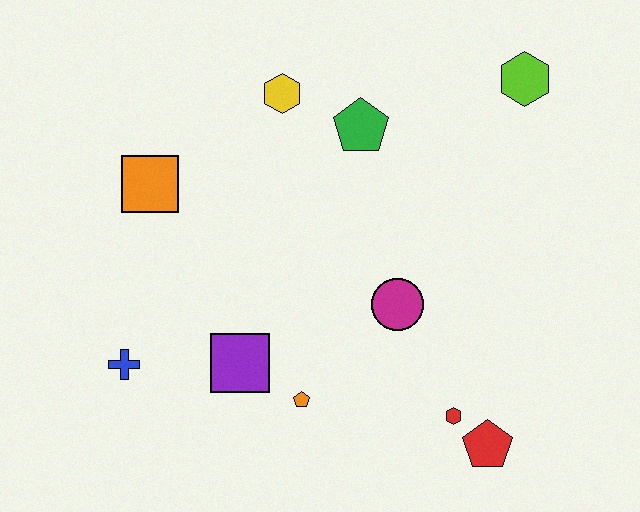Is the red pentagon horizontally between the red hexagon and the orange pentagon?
No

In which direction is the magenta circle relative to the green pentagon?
The magenta circle is below the green pentagon.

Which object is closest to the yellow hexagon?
The green pentagon is closest to the yellow hexagon.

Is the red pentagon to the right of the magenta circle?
Yes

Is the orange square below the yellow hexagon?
Yes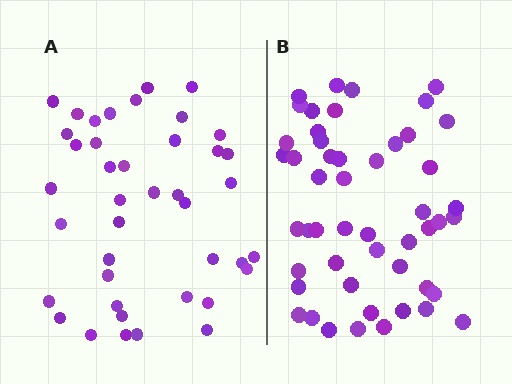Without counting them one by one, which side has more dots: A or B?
Region B (the right region) has more dots.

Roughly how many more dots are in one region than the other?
Region B has roughly 8 or so more dots than region A.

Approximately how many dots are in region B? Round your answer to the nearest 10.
About 50 dots.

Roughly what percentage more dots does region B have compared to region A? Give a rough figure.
About 20% more.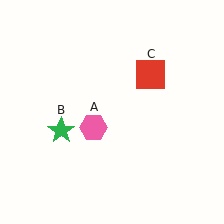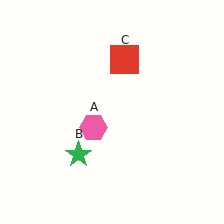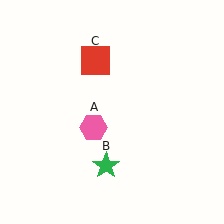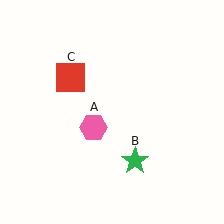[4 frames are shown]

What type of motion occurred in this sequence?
The green star (object B), red square (object C) rotated counterclockwise around the center of the scene.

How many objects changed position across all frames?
2 objects changed position: green star (object B), red square (object C).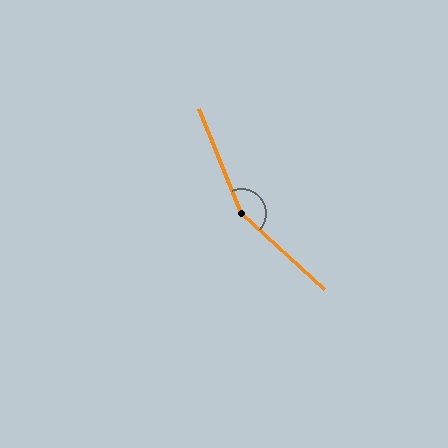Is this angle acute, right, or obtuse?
It is obtuse.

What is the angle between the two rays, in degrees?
Approximately 154 degrees.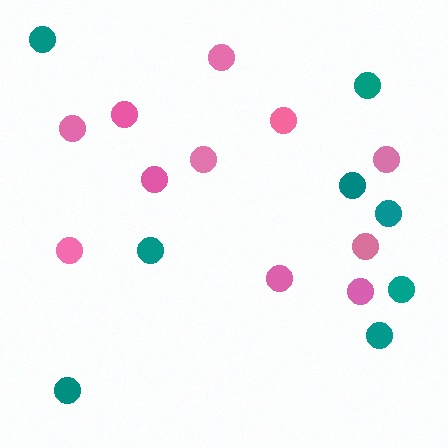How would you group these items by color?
There are 2 groups: one group of teal circles (8) and one group of pink circles (11).